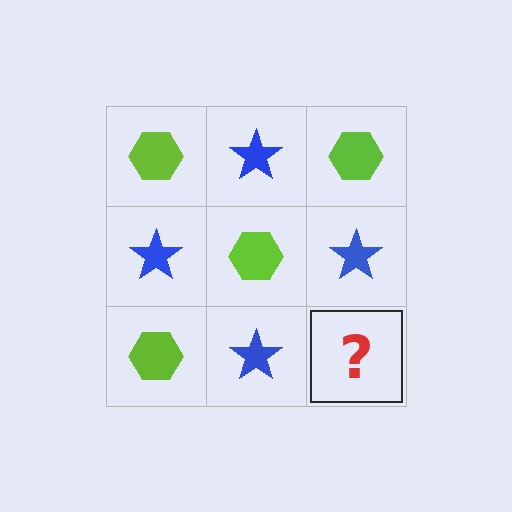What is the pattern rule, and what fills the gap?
The rule is that it alternates lime hexagon and blue star in a checkerboard pattern. The gap should be filled with a lime hexagon.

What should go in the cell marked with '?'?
The missing cell should contain a lime hexagon.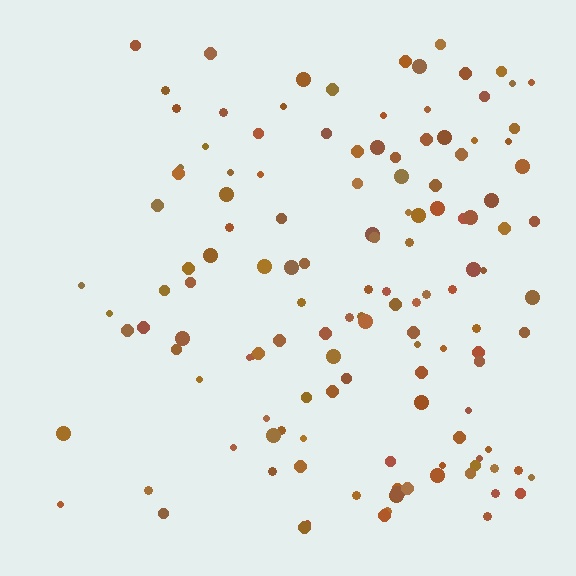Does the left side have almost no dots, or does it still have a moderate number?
Still a moderate number, just noticeably fewer than the right.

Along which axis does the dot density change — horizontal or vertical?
Horizontal.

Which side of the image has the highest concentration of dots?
The right.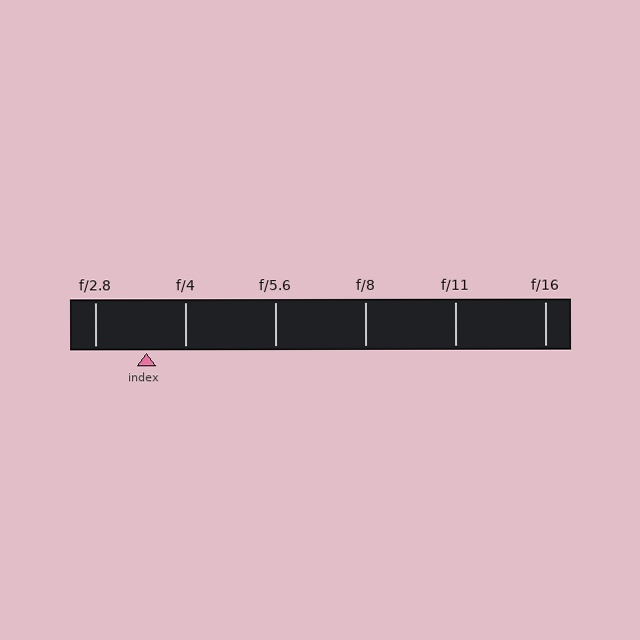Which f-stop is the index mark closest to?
The index mark is closest to f/4.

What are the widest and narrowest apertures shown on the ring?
The widest aperture shown is f/2.8 and the narrowest is f/16.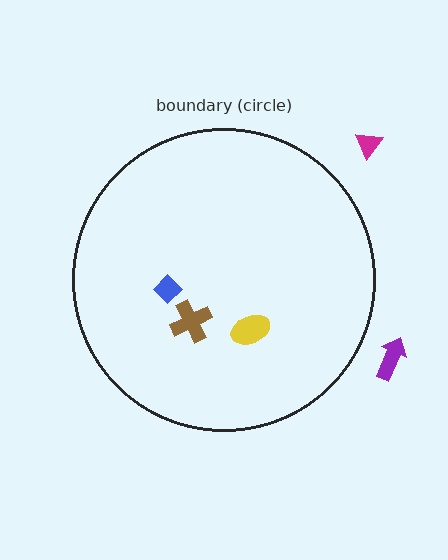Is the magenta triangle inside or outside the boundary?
Outside.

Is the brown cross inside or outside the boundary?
Inside.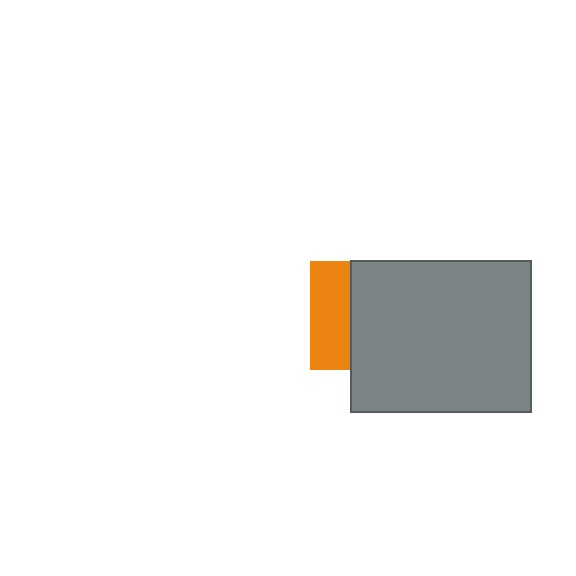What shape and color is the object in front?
The object in front is a gray rectangle.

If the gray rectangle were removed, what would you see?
You would see the complete orange square.